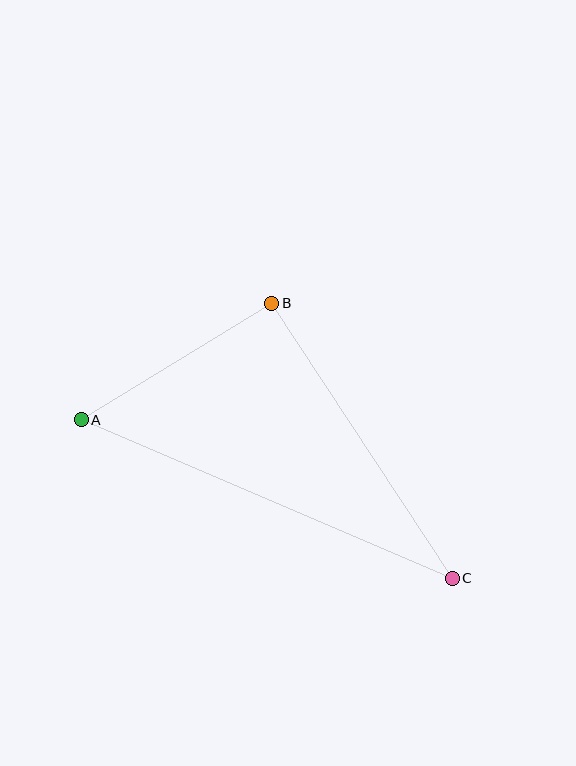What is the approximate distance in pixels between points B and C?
The distance between B and C is approximately 329 pixels.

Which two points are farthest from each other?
Points A and C are farthest from each other.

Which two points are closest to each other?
Points A and B are closest to each other.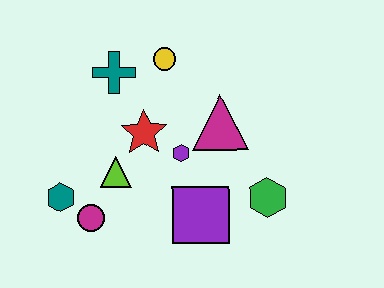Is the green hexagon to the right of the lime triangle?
Yes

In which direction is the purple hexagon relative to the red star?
The purple hexagon is to the right of the red star.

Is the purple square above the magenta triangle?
No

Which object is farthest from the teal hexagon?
The green hexagon is farthest from the teal hexagon.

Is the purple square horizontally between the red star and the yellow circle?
No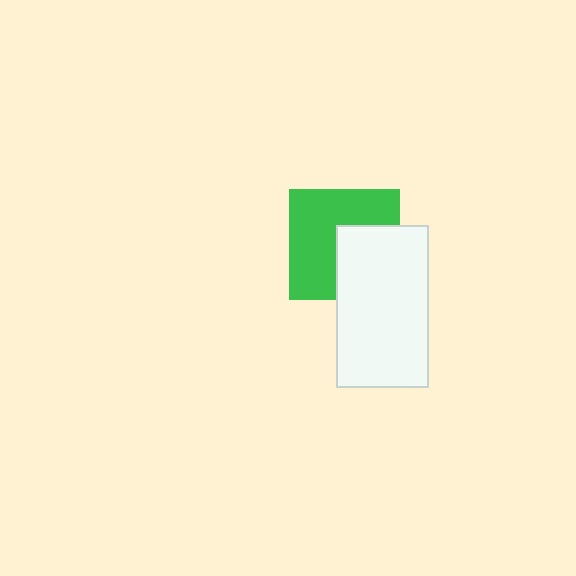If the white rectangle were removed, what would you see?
You would see the complete green square.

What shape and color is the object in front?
The object in front is a white rectangle.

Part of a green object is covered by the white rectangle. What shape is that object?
It is a square.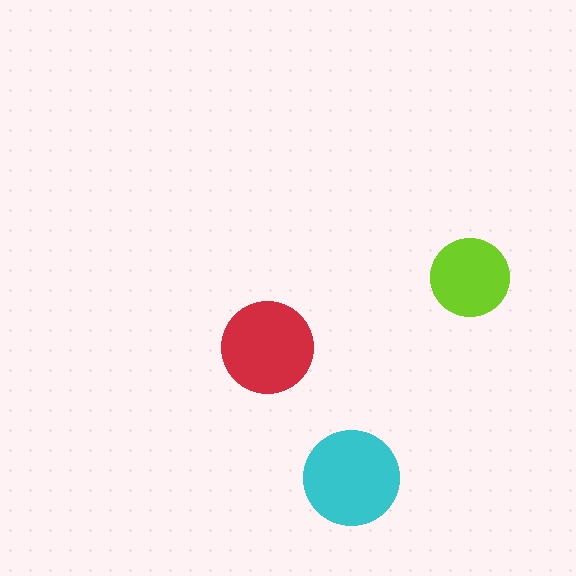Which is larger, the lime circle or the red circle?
The red one.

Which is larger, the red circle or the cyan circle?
The cyan one.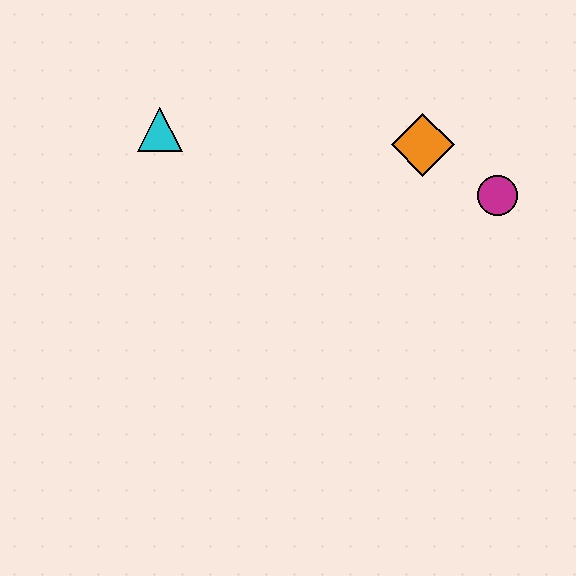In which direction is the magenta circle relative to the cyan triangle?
The magenta circle is to the right of the cyan triangle.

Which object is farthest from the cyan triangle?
The magenta circle is farthest from the cyan triangle.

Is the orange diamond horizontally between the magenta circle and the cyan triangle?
Yes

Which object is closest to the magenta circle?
The orange diamond is closest to the magenta circle.